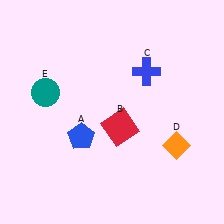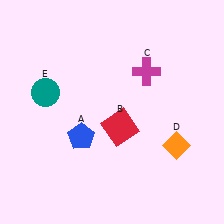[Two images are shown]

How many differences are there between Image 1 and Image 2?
There is 1 difference between the two images.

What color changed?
The cross (C) changed from blue in Image 1 to magenta in Image 2.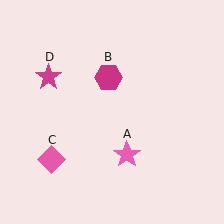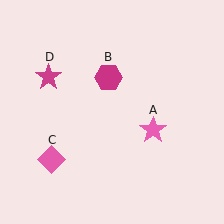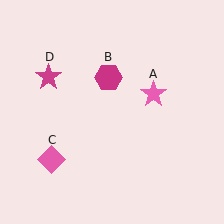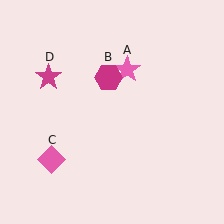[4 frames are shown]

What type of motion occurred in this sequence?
The pink star (object A) rotated counterclockwise around the center of the scene.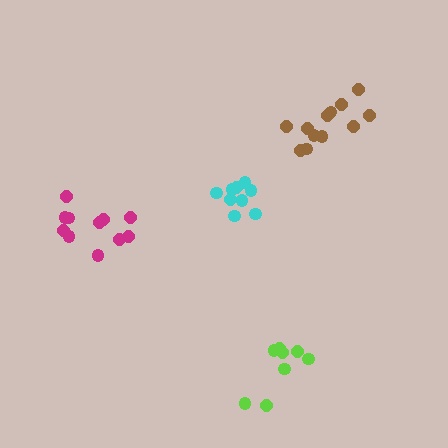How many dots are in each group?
Group 1: 9 dots, Group 2: 8 dots, Group 3: 12 dots, Group 4: 11 dots (40 total).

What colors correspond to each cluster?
The clusters are colored: cyan, lime, brown, magenta.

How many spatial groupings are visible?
There are 4 spatial groupings.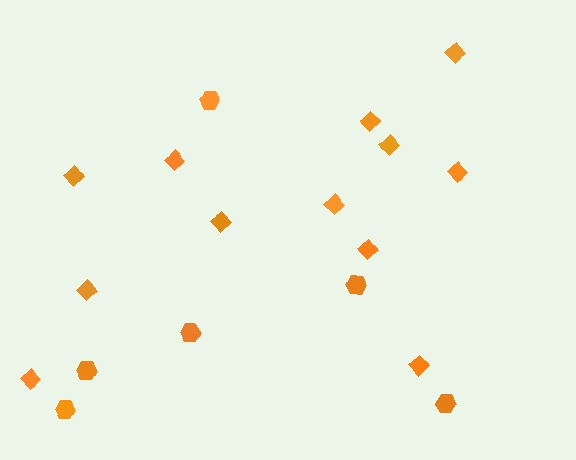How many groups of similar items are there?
There are 2 groups: one group of hexagons (6) and one group of diamonds (12).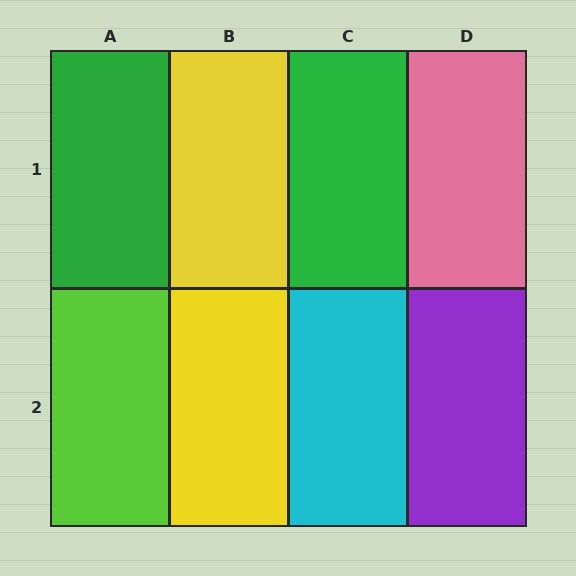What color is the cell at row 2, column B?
Yellow.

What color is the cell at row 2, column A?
Lime.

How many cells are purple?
1 cell is purple.